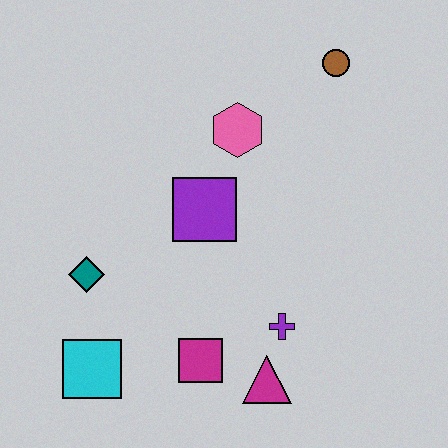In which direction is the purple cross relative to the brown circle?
The purple cross is below the brown circle.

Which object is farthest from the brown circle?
The cyan square is farthest from the brown circle.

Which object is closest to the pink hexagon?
The purple square is closest to the pink hexagon.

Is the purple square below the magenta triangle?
No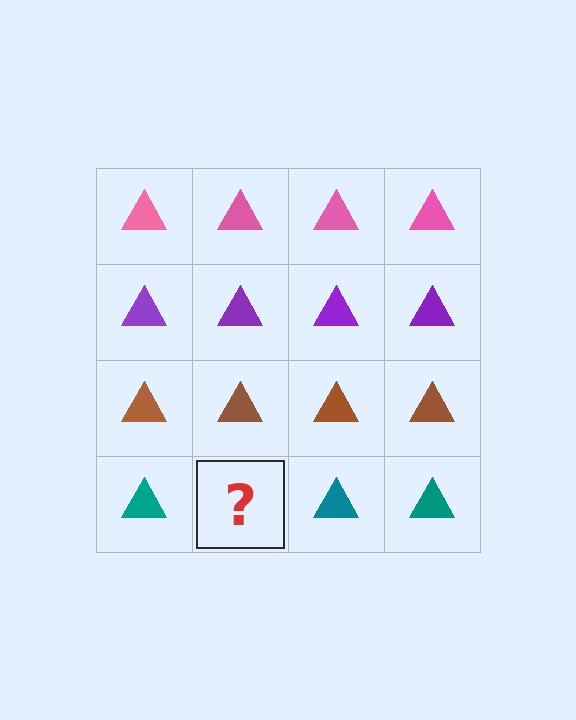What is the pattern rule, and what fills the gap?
The rule is that each row has a consistent color. The gap should be filled with a teal triangle.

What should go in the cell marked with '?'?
The missing cell should contain a teal triangle.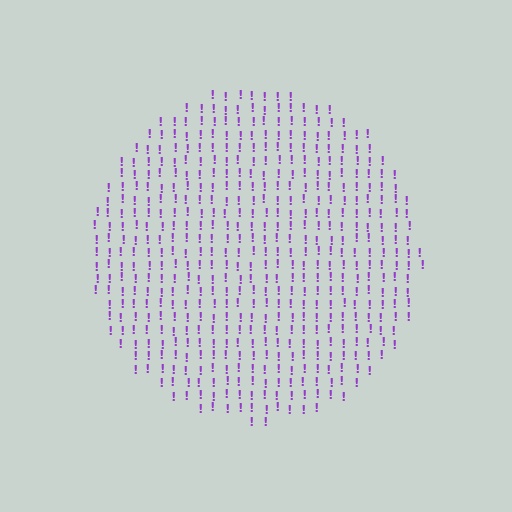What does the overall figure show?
The overall figure shows a circle.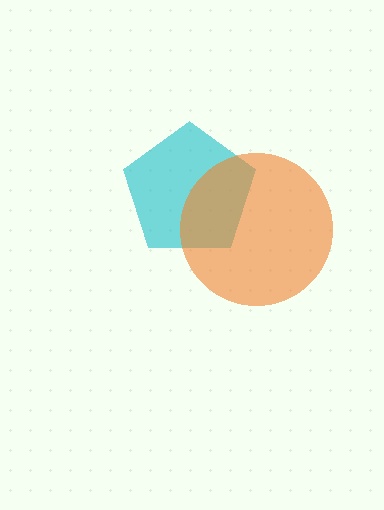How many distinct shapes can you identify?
There are 2 distinct shapes: a cyan pentagon, an orange circle.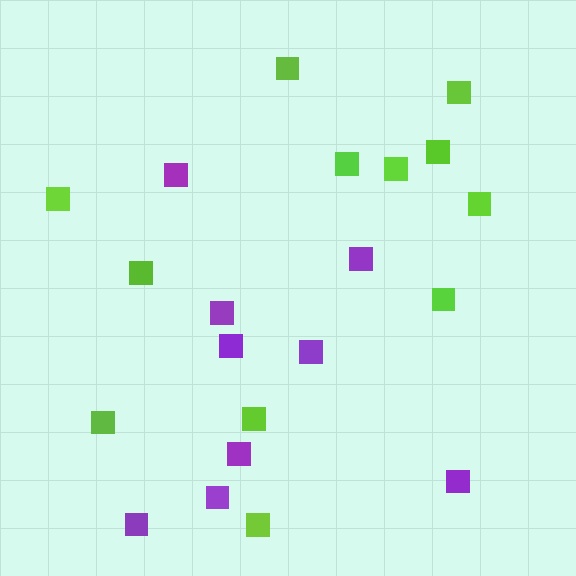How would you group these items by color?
There are 2 groups: one group of lime squares (12) and one group of purple squares (9).